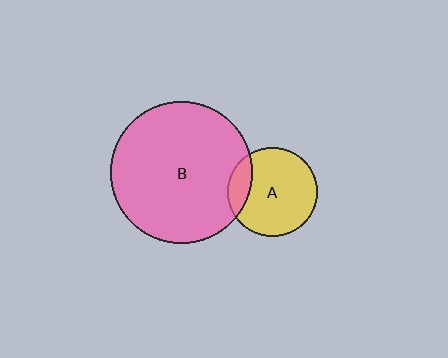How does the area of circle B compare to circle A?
Approximately 2.5 times.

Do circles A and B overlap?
Yes.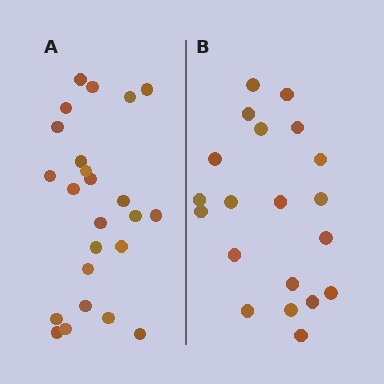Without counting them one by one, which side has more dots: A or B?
Region A (the left region) has more dots.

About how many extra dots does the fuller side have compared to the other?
Region A has about 4 more dots than region B.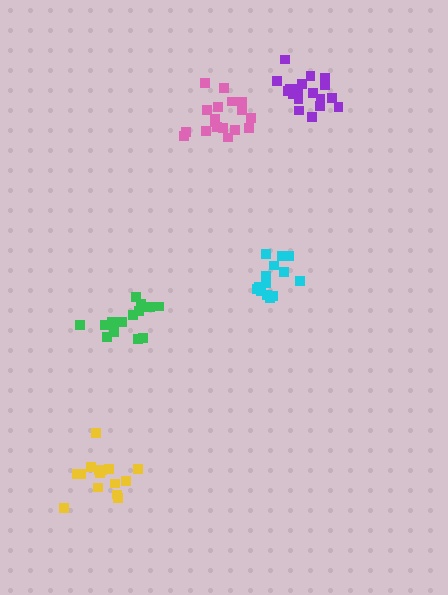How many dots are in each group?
Group 1: 18 dots, Group 2: 15 dots, Group 3: 14 dots, Group 4: 15 dots, Group 5: 18 dots (80 total).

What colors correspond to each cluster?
The clusters are colored: purple, yellow, cyan, green, pink.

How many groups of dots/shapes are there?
There are 5 groups.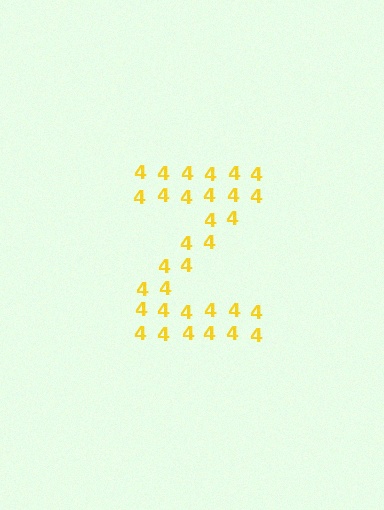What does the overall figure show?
The overall figure shows the letter Z.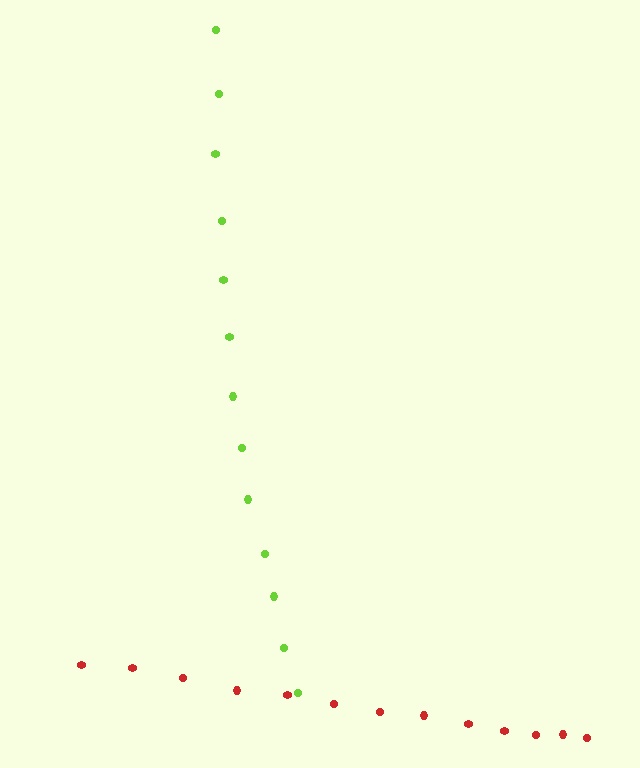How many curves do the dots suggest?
There are 2 distinct paths.